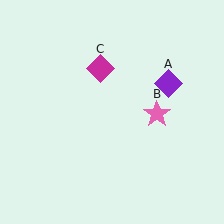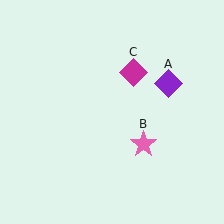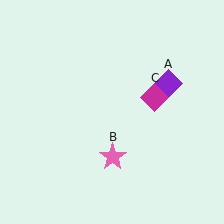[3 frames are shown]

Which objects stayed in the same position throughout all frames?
Purple diamond (object A) remained stationary.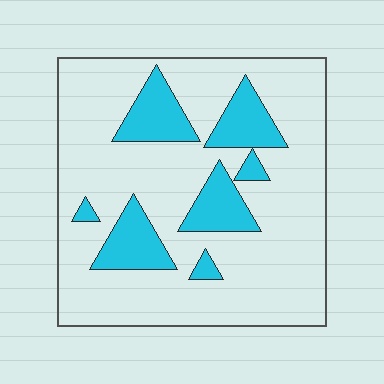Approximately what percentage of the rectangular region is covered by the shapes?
Approximately 20%.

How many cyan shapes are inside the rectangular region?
7.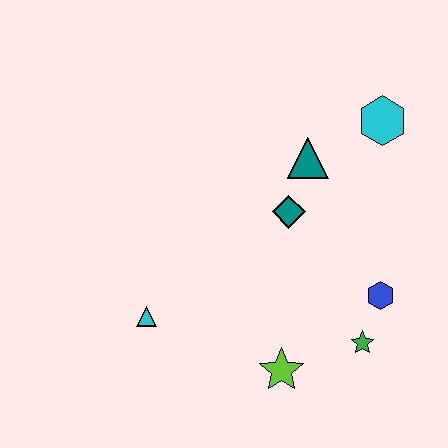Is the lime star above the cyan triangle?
No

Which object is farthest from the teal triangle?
The cyan triangle is farthest from the teal triangle.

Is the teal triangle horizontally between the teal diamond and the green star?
Yes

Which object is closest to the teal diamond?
The teal triangle is closest to the teal diamond.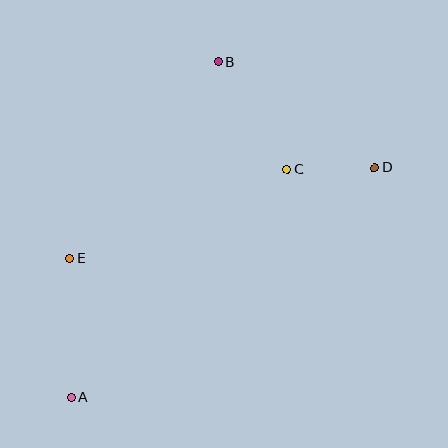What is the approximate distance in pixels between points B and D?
The distance between B and D is approximately 190 pixels.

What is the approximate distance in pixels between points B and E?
The distance between B and E is approximately 246 pixels.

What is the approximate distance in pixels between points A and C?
The distance between A and C is approximately 314 pixels.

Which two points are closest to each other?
Points C and D are closest to each other.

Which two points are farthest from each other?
Points A and D are farthest from each other.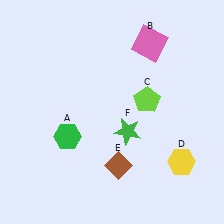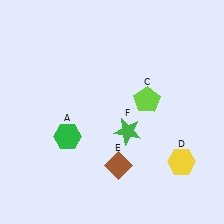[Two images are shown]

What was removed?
The pink square (B) was removed in Image 2.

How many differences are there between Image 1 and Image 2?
There is 1 difference between the two images.